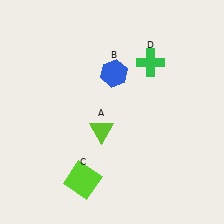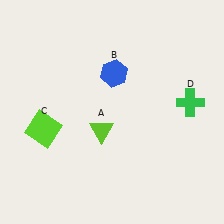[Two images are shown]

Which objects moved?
The objects that moved are: the lime square (C), the green cross (D).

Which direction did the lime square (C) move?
The lime square (C) moved up.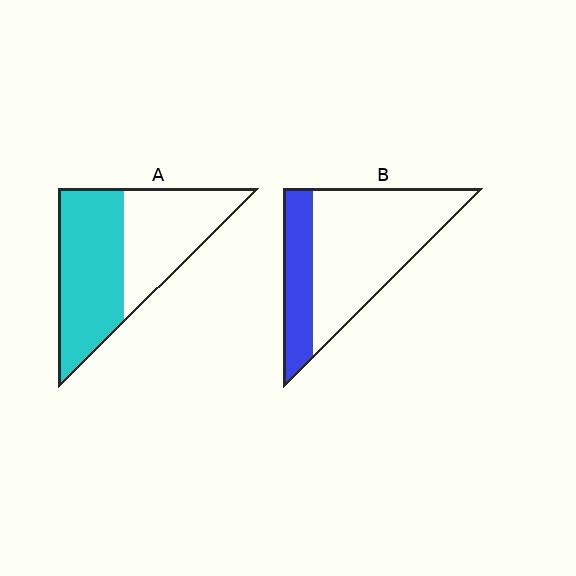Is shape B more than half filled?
No.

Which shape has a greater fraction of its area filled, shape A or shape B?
Shape A.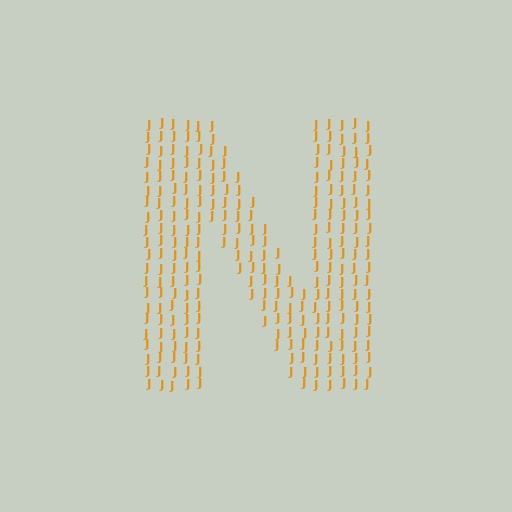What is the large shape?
The large shape is the letter N.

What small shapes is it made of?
It is made of small letter J's.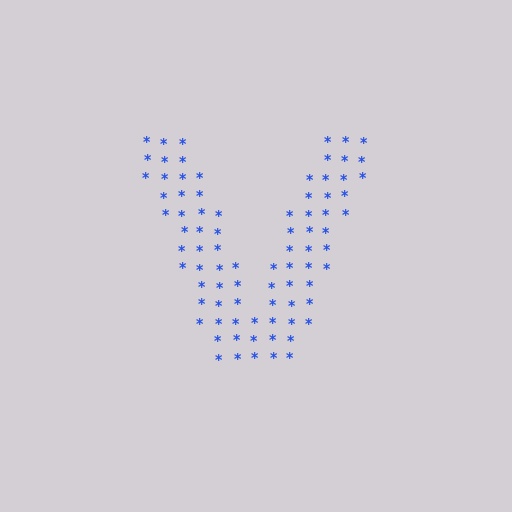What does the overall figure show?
The overall figure shows the letter V.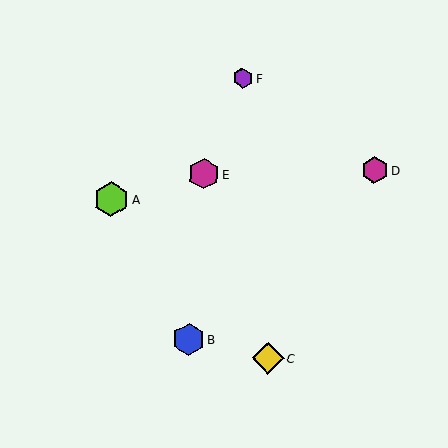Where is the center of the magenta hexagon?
The center of the magenta hexagon is at (375, 170).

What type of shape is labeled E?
Shape E is a magenta hexagon.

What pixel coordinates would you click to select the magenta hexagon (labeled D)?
Click at (375, 170) to select the magenta hexagon D.